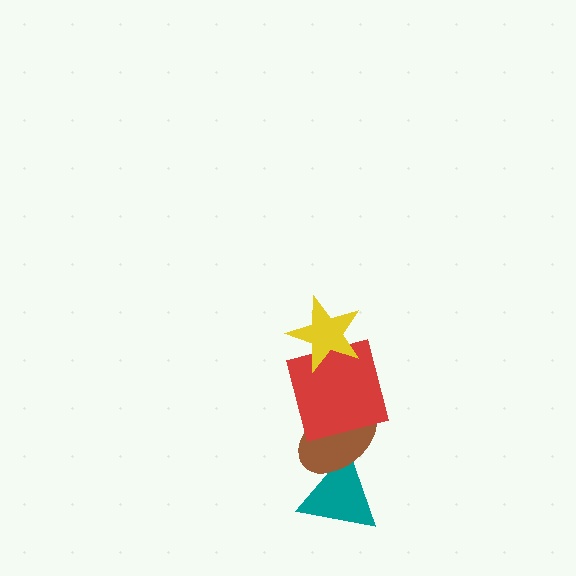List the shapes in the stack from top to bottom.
From top to bottom: the yellow star, the red square, the brown ellipse, the teal triangle.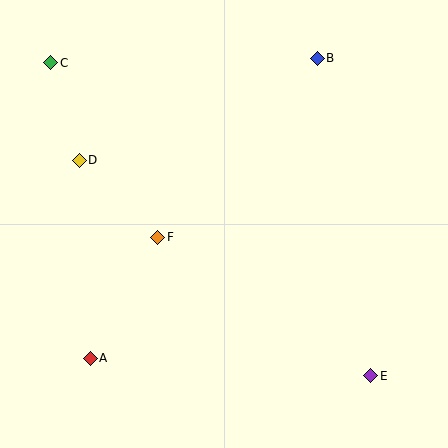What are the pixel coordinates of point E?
Point E is at (371, 376).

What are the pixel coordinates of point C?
Point C is at (51, 63).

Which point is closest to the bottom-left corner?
Point A is closest to the bottom-left corner.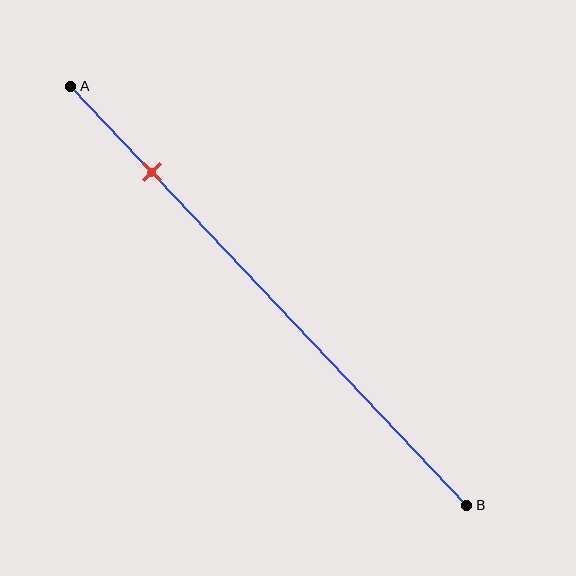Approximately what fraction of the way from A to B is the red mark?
The red mark is approximately 20% of the way from A to B.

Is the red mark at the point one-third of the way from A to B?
No, the mark is at about 20% from A, not at the 33% one-third point.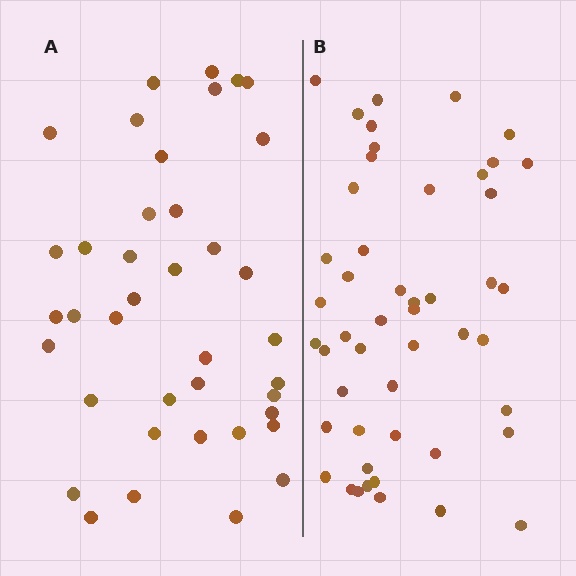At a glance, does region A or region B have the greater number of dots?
Region B (the right region) has more dots.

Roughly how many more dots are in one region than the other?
Region B has roughly 10 or so more dots than region A.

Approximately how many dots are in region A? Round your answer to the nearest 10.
About 40 dots. (The exact count is 39, which rounds to 40.)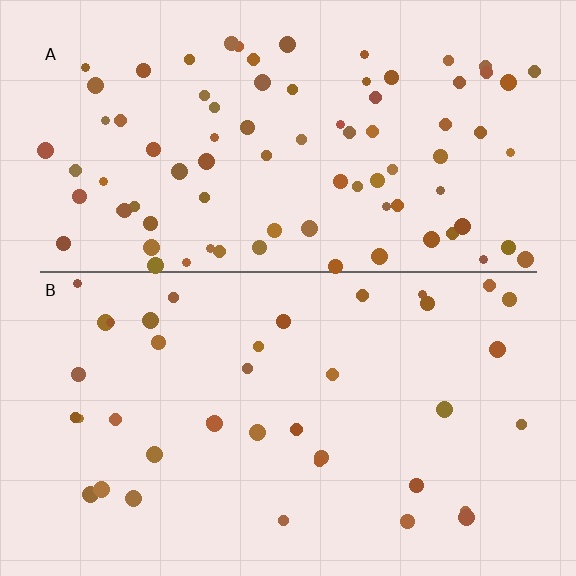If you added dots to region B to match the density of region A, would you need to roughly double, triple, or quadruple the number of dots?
Approximately double.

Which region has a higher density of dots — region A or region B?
A (the top).